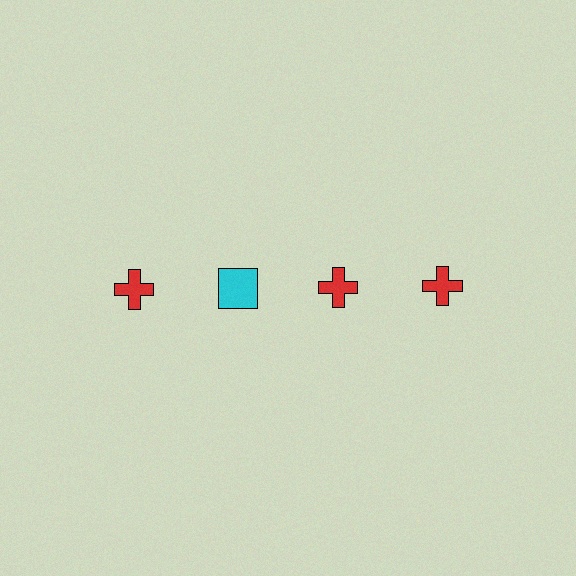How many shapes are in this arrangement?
There are 4 shapes arranged in a grid pattern.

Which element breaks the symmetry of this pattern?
The cyan square in the top row, second from left column breaks the symmetry. All other shapes are red crosses.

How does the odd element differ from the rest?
It differs in both color (cyan instead of red) and shape (square instead of cross).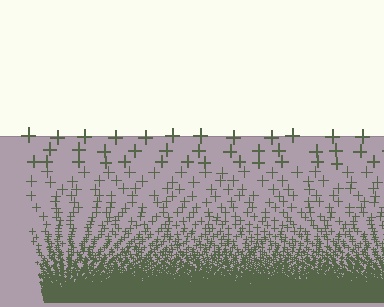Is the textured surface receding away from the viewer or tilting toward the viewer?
The surface appears to tilt toward the viewer. Texture elements get larger and sparser toward the top.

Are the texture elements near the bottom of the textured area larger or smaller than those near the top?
Smaller. The gradient is inverted — elements near the bottom are smaller and denser.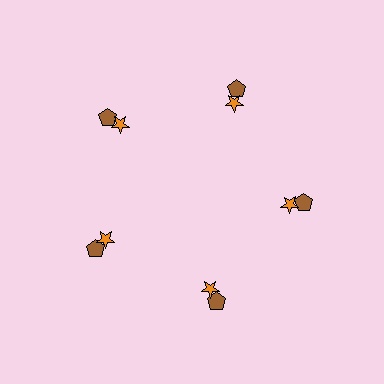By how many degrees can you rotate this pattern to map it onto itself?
The pattern maps onto itself every 72 degrees of rotation.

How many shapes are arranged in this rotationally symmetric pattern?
There are 10 shapes, arranged in 5 groups of 2.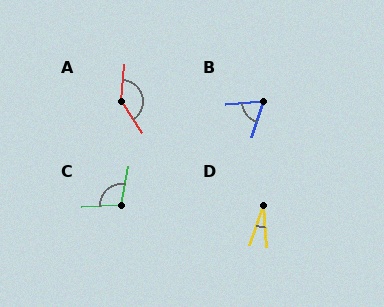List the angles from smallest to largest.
D (23°), B (68°), C (105°), A (141°).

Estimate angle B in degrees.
Approximately 68 degrees.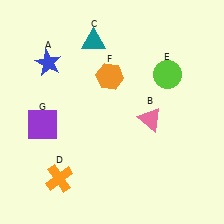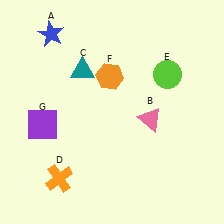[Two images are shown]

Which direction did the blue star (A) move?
The blue star (A) moved up.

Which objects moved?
The objects that moved are: the blue star (A), the teal triangle (C).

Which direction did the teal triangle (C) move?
The teal triangle (C) moved down.